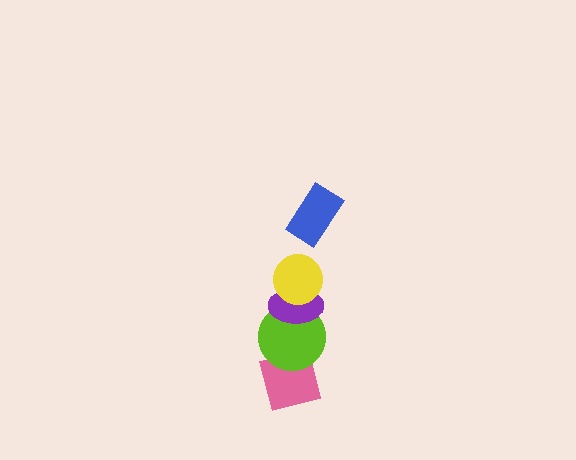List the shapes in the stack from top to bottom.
From top to bottom: the blue rectangle, the yellow circle, the purple ellipse, the lime circle, the pink square.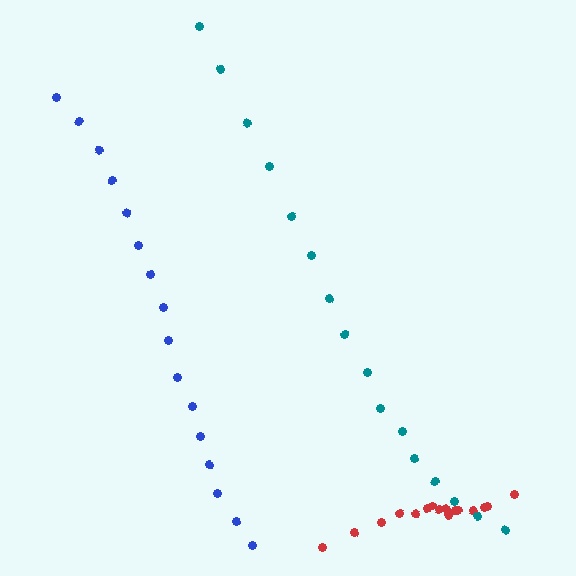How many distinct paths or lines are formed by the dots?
There are 3 distinct paths.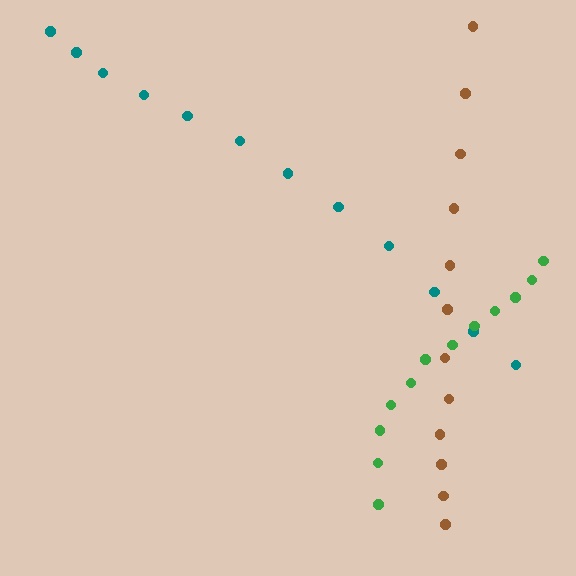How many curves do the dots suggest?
There are 3 distinct paths.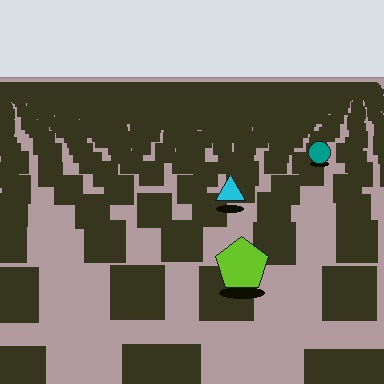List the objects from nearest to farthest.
From nearest to farthest: the lime pentagon, the cyan triangle, the teal circle.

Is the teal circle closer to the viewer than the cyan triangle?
No. The cyan triangle is closer — you can tell from the texture gradient: the ground texture is coarser near it.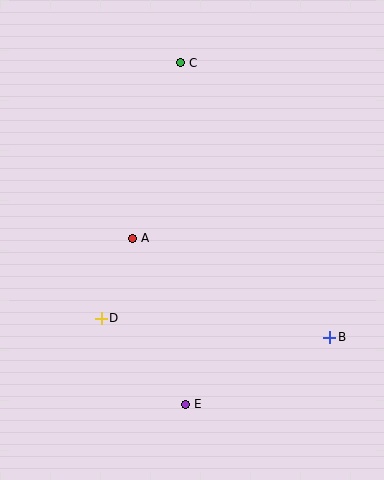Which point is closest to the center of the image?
Point A at (133, 238) is closest to the center.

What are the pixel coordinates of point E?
Point E is at (186, 404).